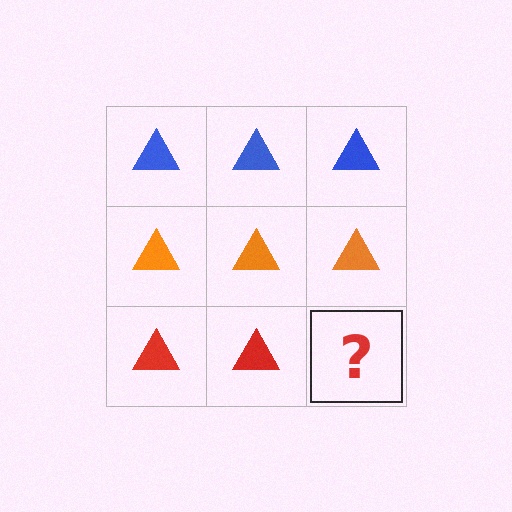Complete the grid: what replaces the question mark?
The question mark should be replaced with a red triangle.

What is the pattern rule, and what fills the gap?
The rule is that each row has a consistent color. The gap should be filled with a red triangle.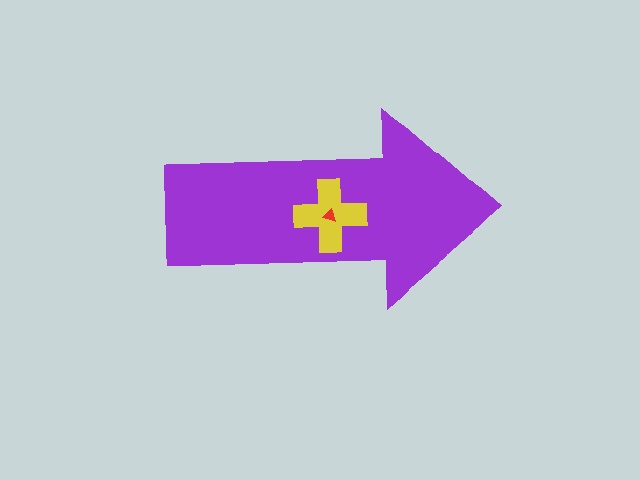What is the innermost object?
The red triangle.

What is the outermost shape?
The purple arrow.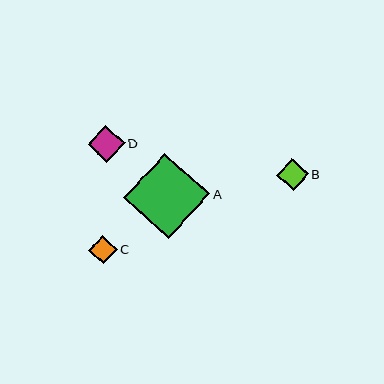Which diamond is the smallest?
Diamond C is the smallest with a size of approximately 28 pixels.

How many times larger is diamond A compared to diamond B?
Diamond A is approximately 2.7 times the size of diamond B.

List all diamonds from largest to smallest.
From largest to smallest: A, D, B, C.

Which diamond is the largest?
Diamond A is the largest with a size of approximately 86 pixels.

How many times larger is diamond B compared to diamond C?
Diamond B is approximately 1.1 times the size of diamond C.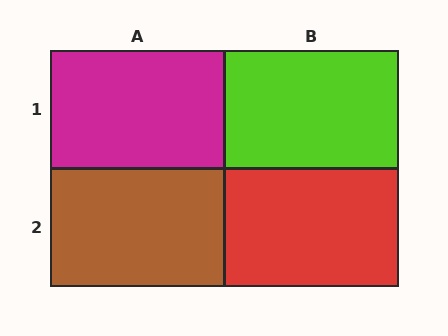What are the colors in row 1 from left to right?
Magenta, lime.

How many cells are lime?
1 cell is lime.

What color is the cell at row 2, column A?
Brown.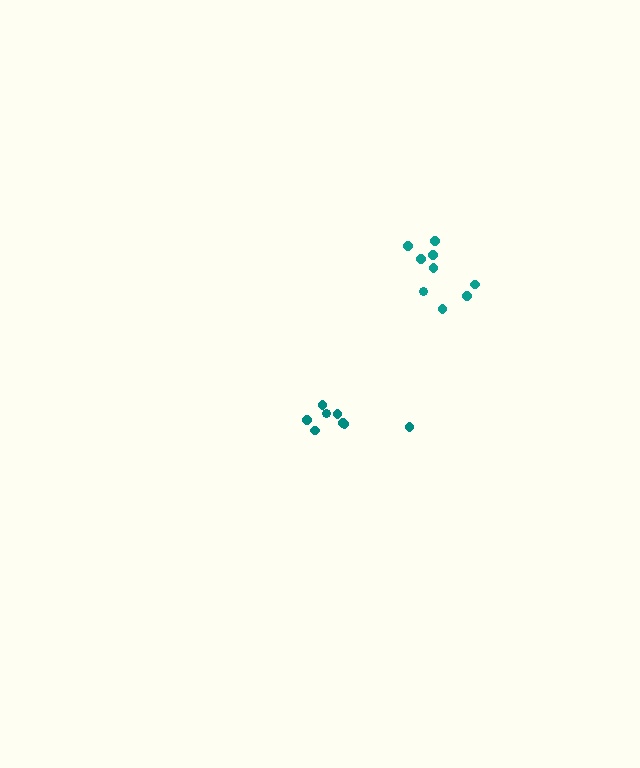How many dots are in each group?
Group 1: 9 dots, Group 2: 8 dots (17 total).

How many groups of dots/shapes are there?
There are 2 groups.